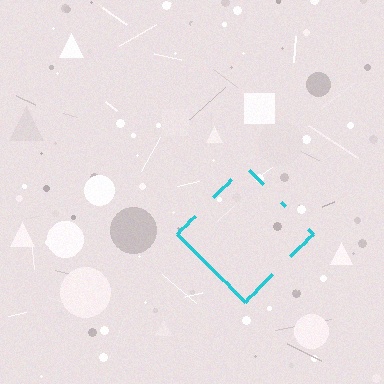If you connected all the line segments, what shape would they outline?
They would outline a diamond.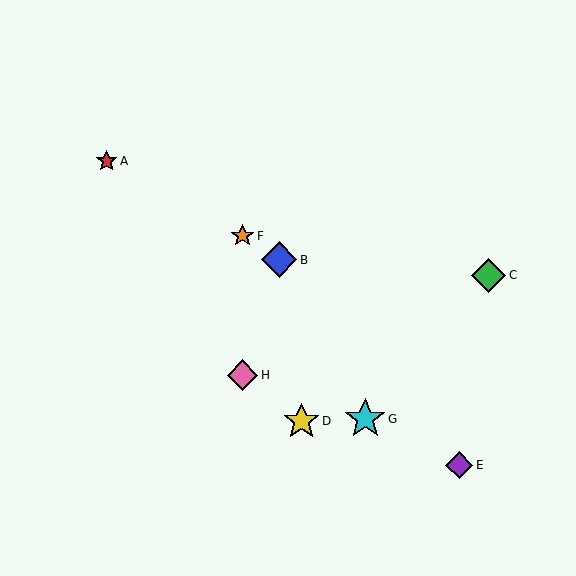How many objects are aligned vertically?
2 objects (F, H) are aligned vertically.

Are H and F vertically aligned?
Yes, both are at x≈242.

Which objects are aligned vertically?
Objects F, H are aligned vertically.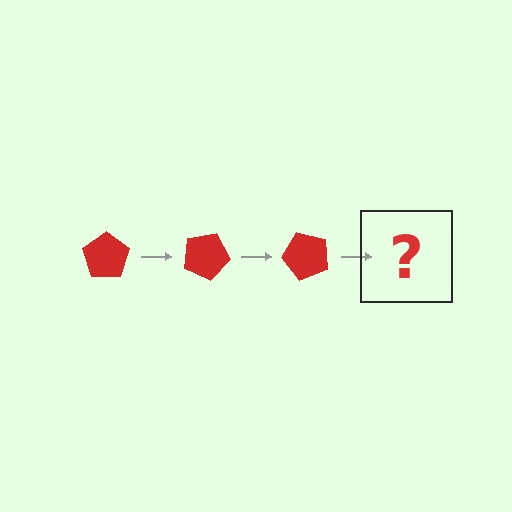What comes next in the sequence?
The next element should be a red pentagon rotated 75 degrees.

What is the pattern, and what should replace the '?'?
The pattern is that the pentagon rotates 25 degrees each step. The '?' should be a red pentagon rotated 75 degrees.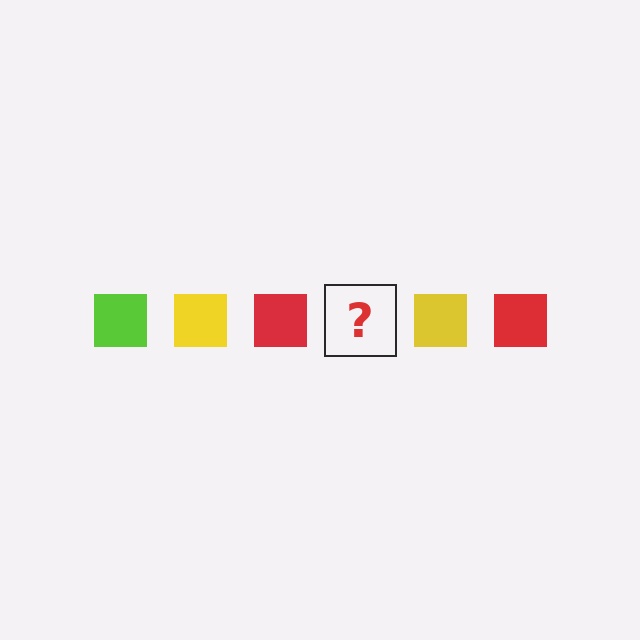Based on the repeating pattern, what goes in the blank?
The blank should be a lime square.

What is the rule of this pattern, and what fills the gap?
The rule is that the pattern cycles through lime, yellow, red squares. The gap should be filled with a lime square.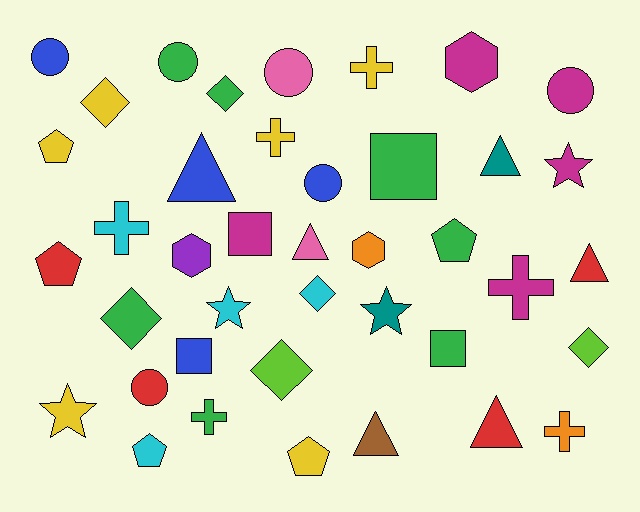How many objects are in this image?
There are 40 objects.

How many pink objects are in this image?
There are 2 pink objects.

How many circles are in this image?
There are 6 circles.